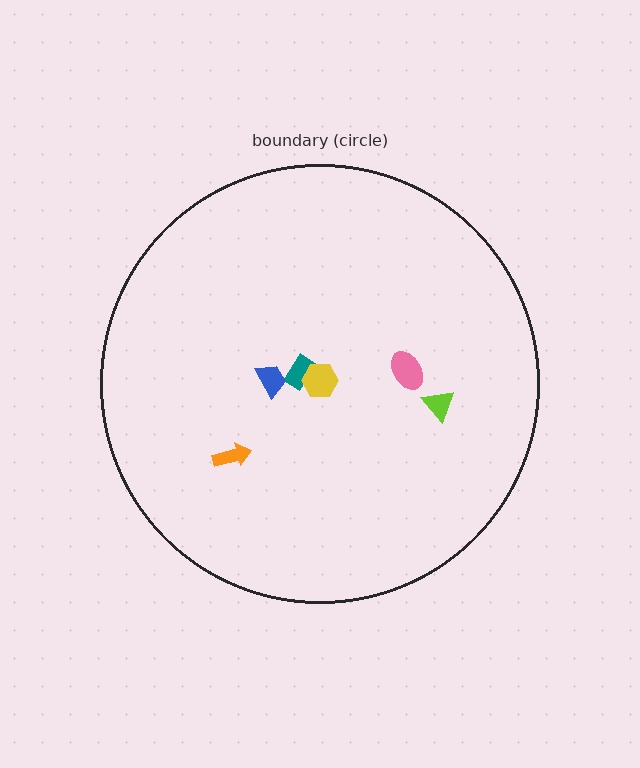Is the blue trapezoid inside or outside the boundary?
Inside.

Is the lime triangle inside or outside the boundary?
Inside.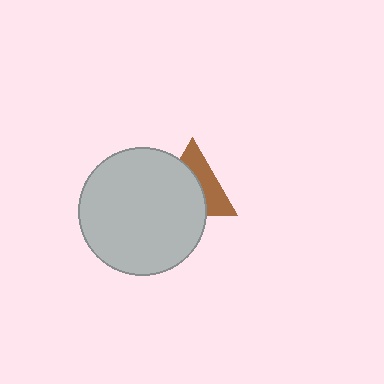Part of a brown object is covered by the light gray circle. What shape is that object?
It is a triangle.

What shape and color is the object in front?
The object in front is a light gray circle.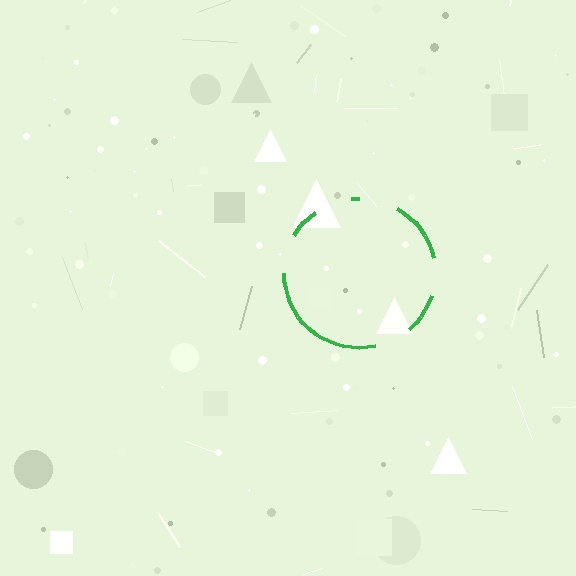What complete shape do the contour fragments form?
The contour fragments form a circle.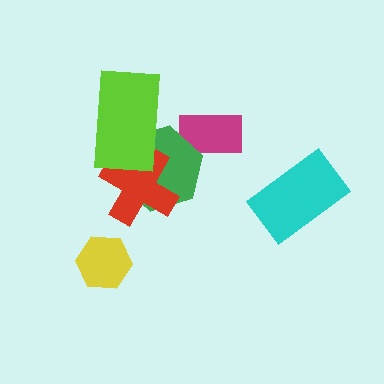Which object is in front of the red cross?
The lime rectangle is in front of the red cross.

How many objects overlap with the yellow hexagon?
0 objects overlap with the yellow hexagon.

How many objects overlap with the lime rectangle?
2 objects overlap with the lime rectangle.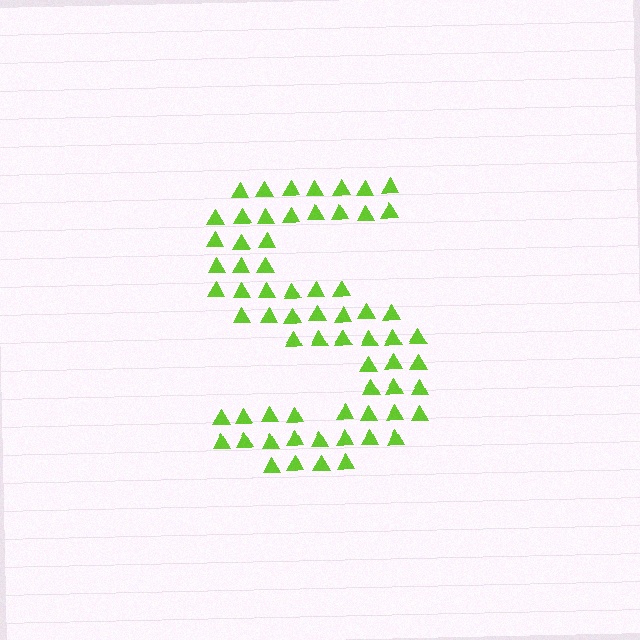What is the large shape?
The large shape is the letter S.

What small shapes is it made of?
It is made of small triangles.